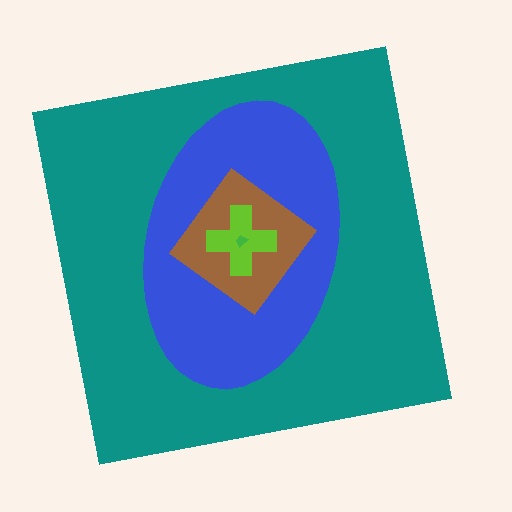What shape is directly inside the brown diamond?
The lime cross.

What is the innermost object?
The green trapezoid.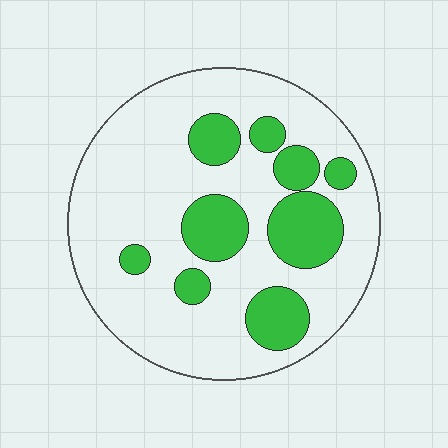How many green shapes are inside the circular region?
9.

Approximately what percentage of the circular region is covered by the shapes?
Approximately 25%.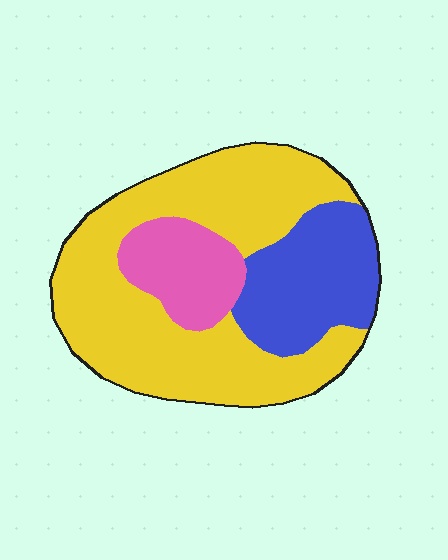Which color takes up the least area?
Pink, at roughly 15%.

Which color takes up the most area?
Yellow, at roughly 60%.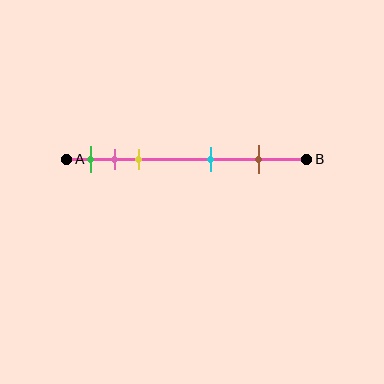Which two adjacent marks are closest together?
The pink and yellow marks are the closest adjacent pair.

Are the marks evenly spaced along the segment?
No, the marks are not evenly spaced.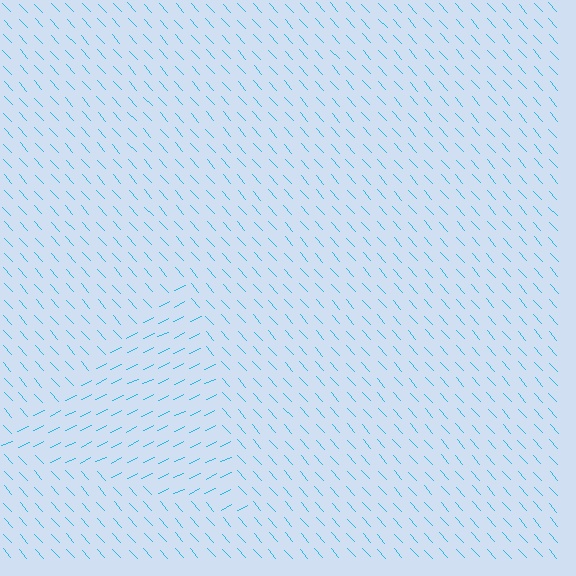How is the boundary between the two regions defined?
The boundary is defined purely by a change in line orientation (approximately 73 degrees difference). All lines are the same color and thickness.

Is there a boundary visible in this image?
Yes, there is a texture boundary formed by a change in line orientation.